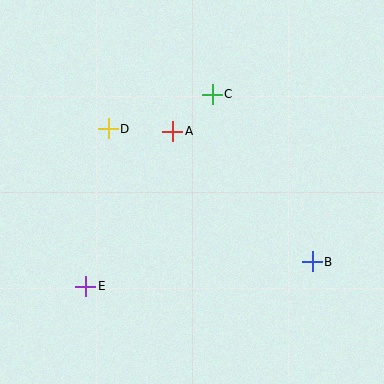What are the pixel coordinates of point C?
Point C is at (212, 94).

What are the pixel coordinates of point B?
Point B is at (312, 262).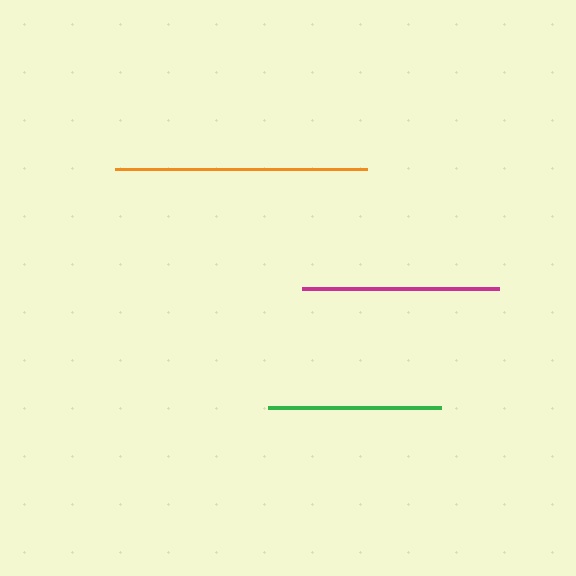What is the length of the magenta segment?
The magenta segment is approximately 197 pixels long.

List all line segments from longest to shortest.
From longest to shortest: orange, magenta, green.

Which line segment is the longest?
The orange line is the longest at approximately 252 pixels.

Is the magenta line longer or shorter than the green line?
The magenta line is longer than the green line.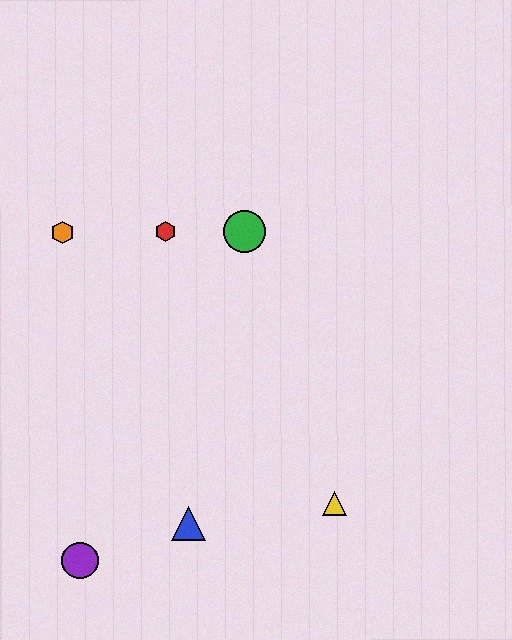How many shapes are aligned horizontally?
3 shapes (the red hexagon, the green circle, the orange hexagon) are aligned horizontally.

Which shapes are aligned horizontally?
The red hexagon, the green circle, the orange hexagon are aligned horizontally.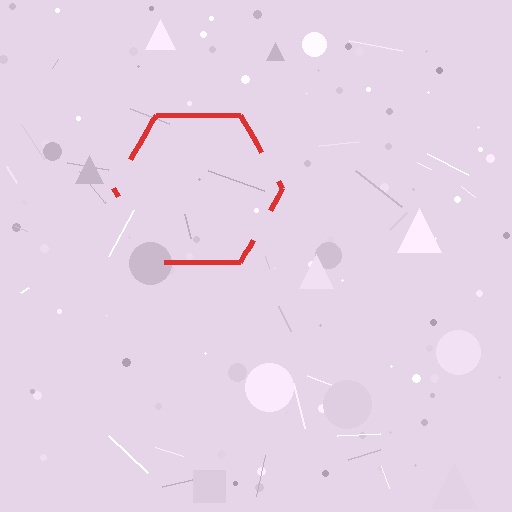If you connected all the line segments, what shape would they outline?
They would outline a hexagon.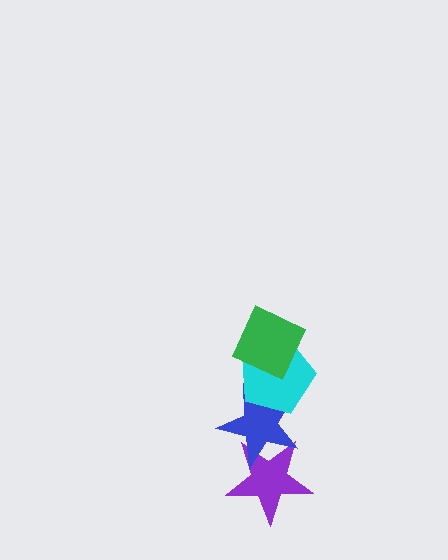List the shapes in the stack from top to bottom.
From top to bottom: the green diamond, the cyan pentagon, the blue star, the purple star.